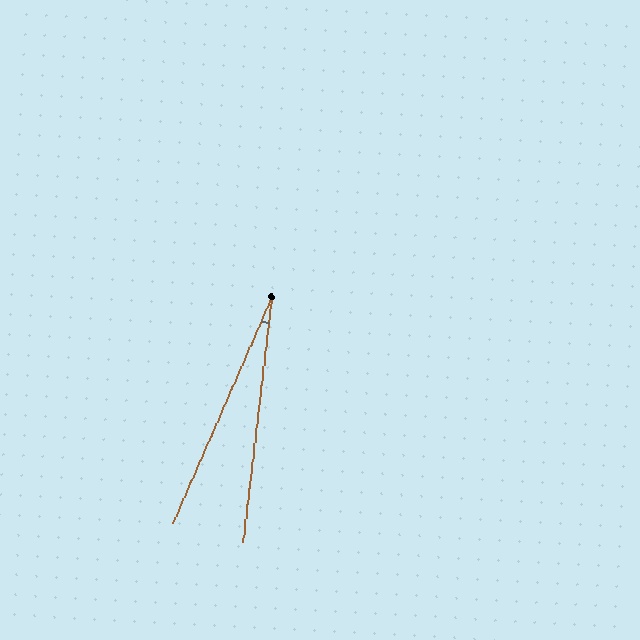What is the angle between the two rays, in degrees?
Approximately 17 degrees.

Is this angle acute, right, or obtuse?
It is acute.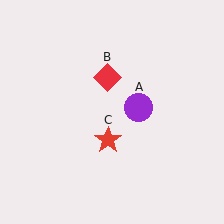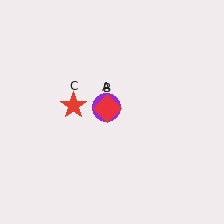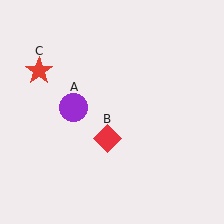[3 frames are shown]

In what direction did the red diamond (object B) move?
The red diamond (object B) moved down.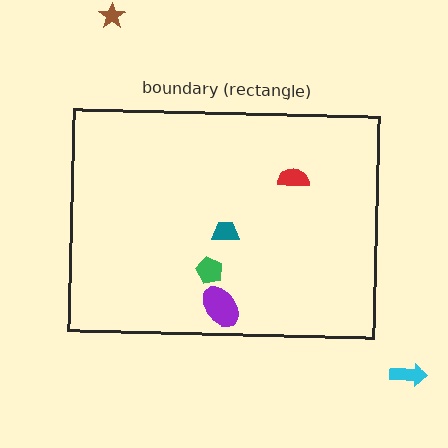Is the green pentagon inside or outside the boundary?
Inside.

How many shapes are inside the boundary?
4 inside, 2 outside.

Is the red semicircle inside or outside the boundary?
Inside.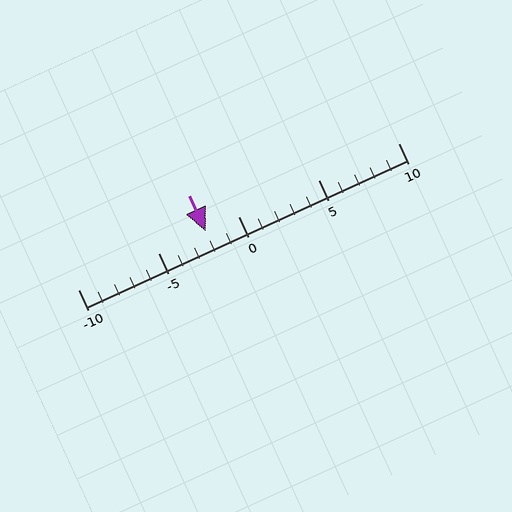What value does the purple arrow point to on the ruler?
The purple arrow points to approximately -2.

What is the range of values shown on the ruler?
The ruler shows values from -10 to 10.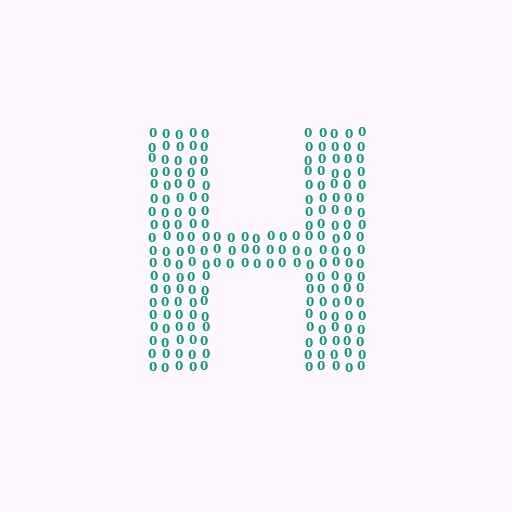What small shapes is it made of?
It is made of small digit 0's.